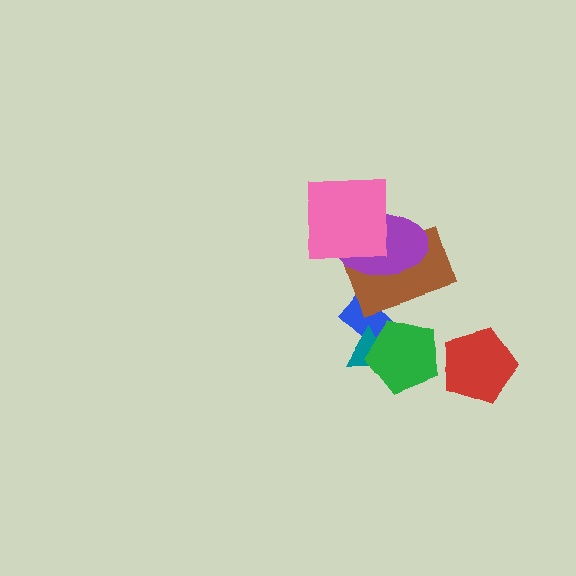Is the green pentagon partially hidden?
No, no other shape covers it.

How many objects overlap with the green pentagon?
2 objects overlap with the green pentagon.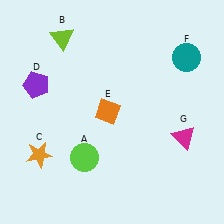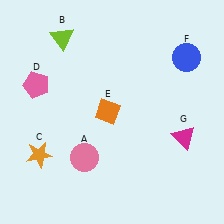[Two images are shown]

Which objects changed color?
A changed from lime to pink. D changed from purple to pink. F changed from teal to blue.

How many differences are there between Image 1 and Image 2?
There are 3 differences between the two images.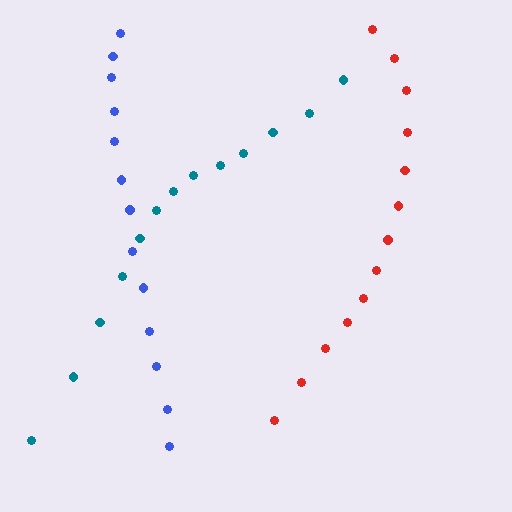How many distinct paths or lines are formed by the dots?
There are 3 distinct paths.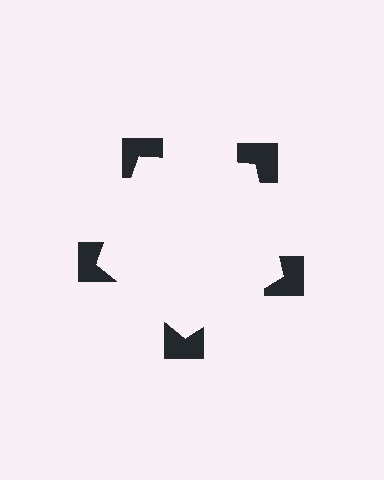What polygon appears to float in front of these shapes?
An illusory pentagon — its edges are inferred from the aligned wedge cuts in the notched squares, not physically drawn.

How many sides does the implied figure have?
5 sides.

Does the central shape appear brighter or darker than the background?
It typically appears slightly brighter than the background, even though no actual brightness change is drawn.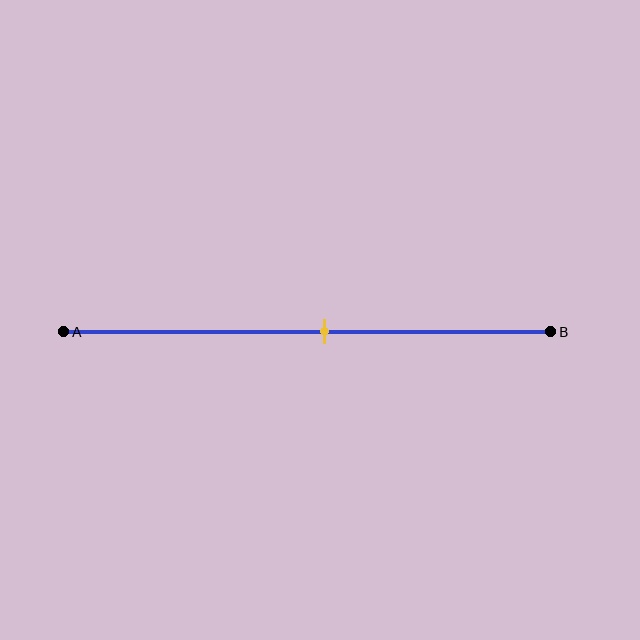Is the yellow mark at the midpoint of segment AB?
No, the mark is at about 55% from A, not at the 50% midpoint.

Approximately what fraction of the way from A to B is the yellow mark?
The yellow mark is approximately 55% of the way from A to B.